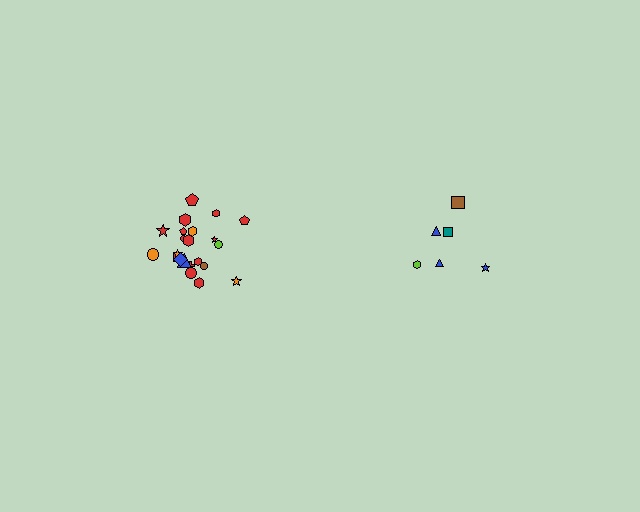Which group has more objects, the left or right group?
The left group.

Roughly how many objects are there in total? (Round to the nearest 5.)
Roughly 30 objects in total.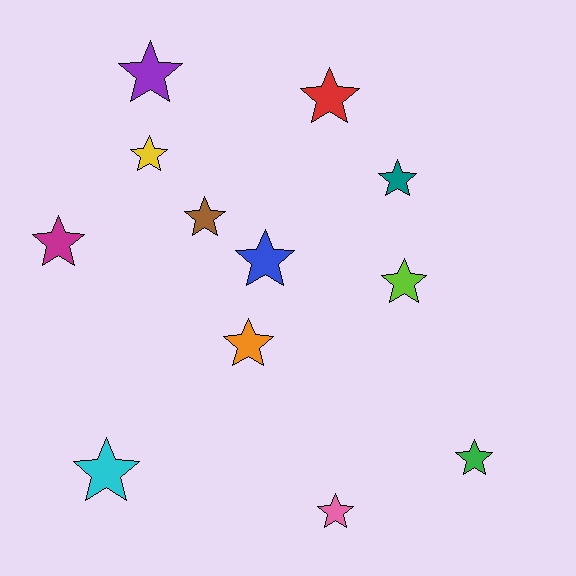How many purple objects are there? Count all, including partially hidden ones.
There is 1 purple object.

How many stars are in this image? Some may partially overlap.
There are 12 stars.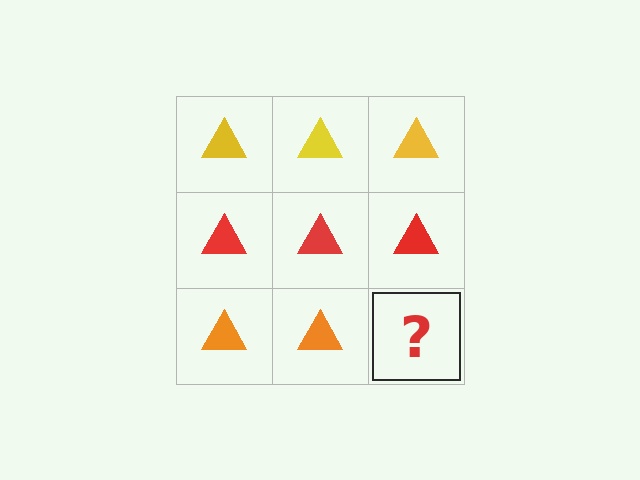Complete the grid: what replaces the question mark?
The question mark should be replaced with an orange triangle.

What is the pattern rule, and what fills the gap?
The rule is that each row has a consistent color. The gap should be filled with an orange triangle.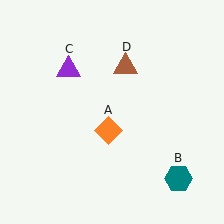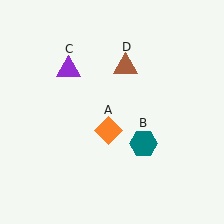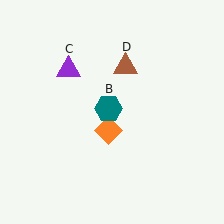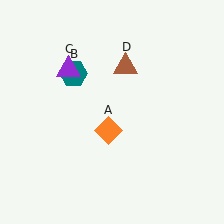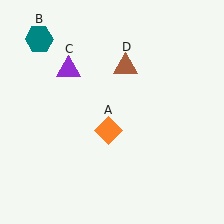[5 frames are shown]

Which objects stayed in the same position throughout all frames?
Orange diamond (object A) and purple triangle (object C) and brown triangle (object D) remained stationary.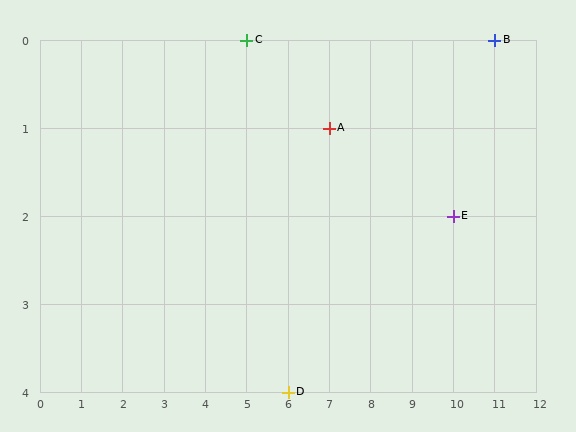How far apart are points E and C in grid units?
Points E and C are 5 columns and 2 rows apart (about 5.4 grid units diagonally).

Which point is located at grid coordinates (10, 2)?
Point E is at (10, 2).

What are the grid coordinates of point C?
Point C is at grid coordinates (5, 0).